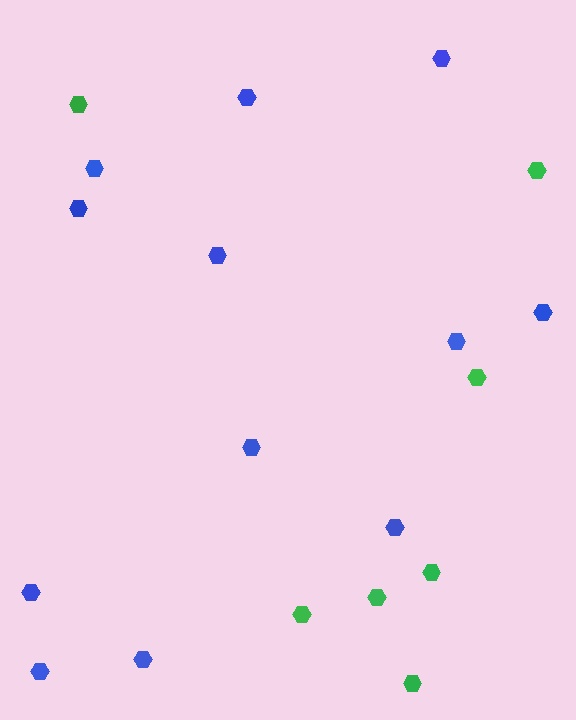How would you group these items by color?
There are 2 groups: one group of green hexagons (7) and one group of blue hexagons (12).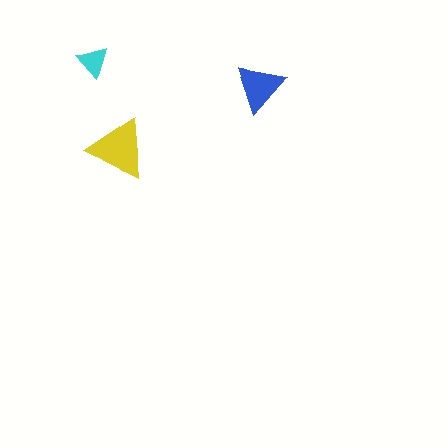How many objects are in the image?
There are 3 objects in the image.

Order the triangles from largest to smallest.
the yellow one, the blue one, the cyan one.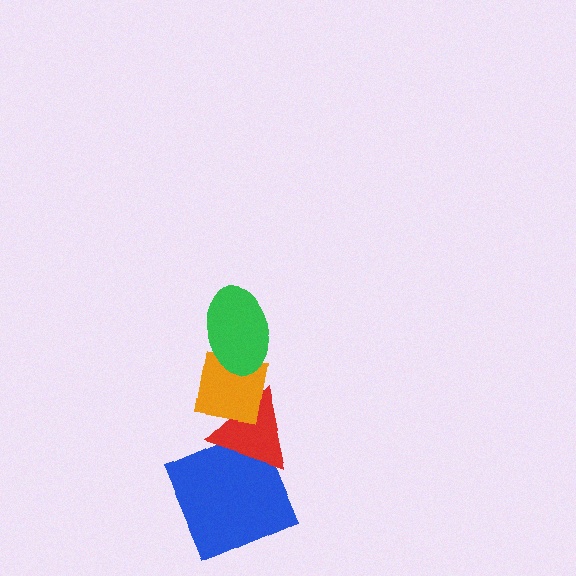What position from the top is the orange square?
The orange square is 2nd from the top.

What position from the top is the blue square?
The blue square is 4th from the top.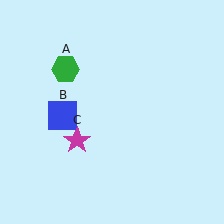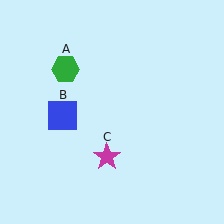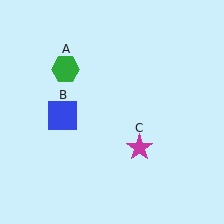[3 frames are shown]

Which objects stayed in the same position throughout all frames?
Green hexagon (object A) and blue square (object B) remained stationary.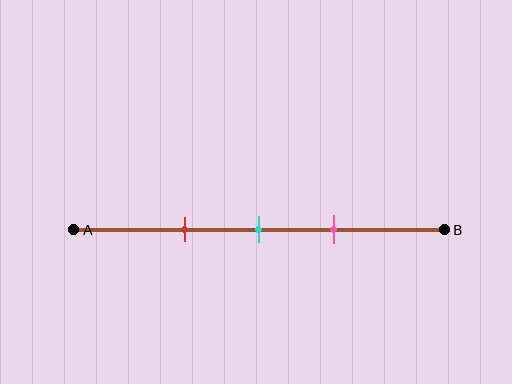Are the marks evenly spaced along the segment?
Yes, the marks are approximately evenly spaced.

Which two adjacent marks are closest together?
The cyan and pink marks are the closest adjacent pair.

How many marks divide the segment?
There are 3 marks dividing the segment.